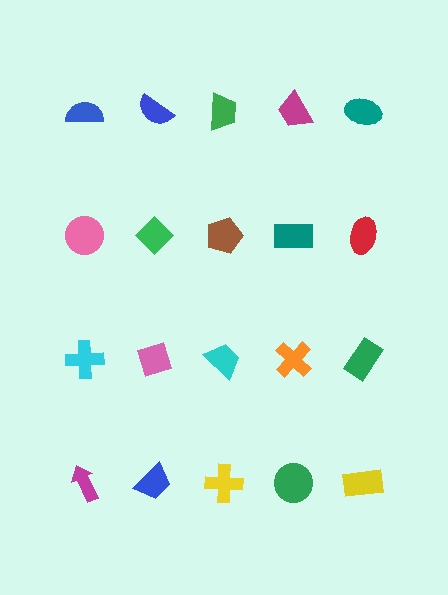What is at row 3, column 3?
A cyan trapezoid.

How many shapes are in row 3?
5 shapes.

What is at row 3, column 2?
A pink diamond.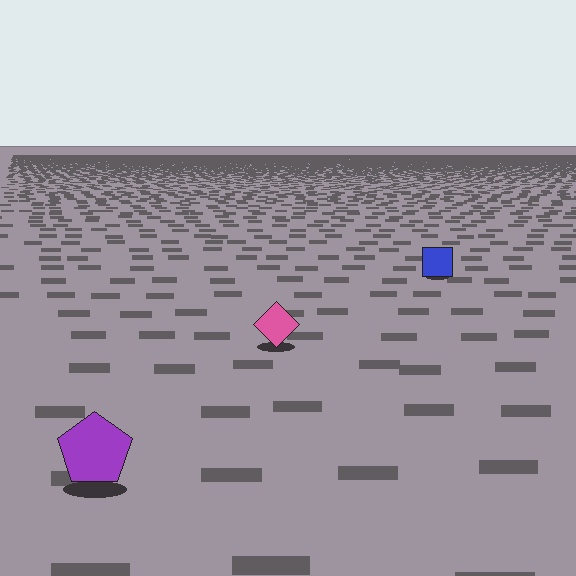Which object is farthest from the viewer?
The blue square is farthest from the viewer. It appears smaller and the ground texture around it is denser.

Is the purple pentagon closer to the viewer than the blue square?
Yes. The purple pentagon is closer — you can tell from the texture gradient: the ground texture is coarser near it.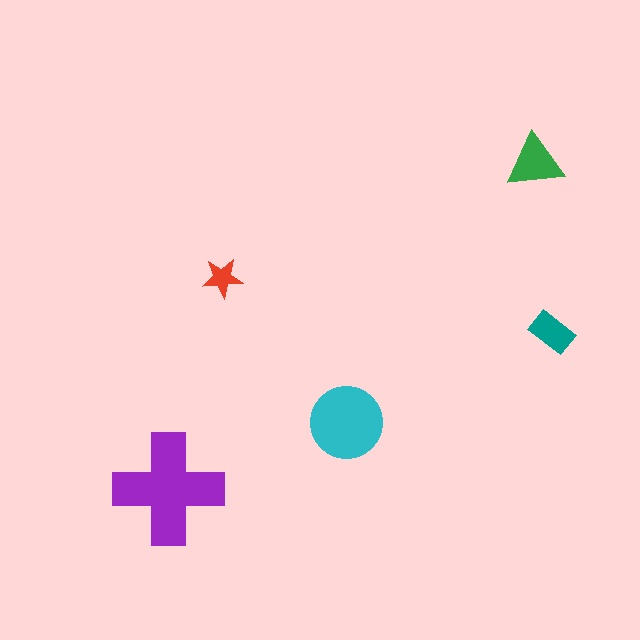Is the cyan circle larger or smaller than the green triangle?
Larger.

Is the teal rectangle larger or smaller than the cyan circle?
Smaller.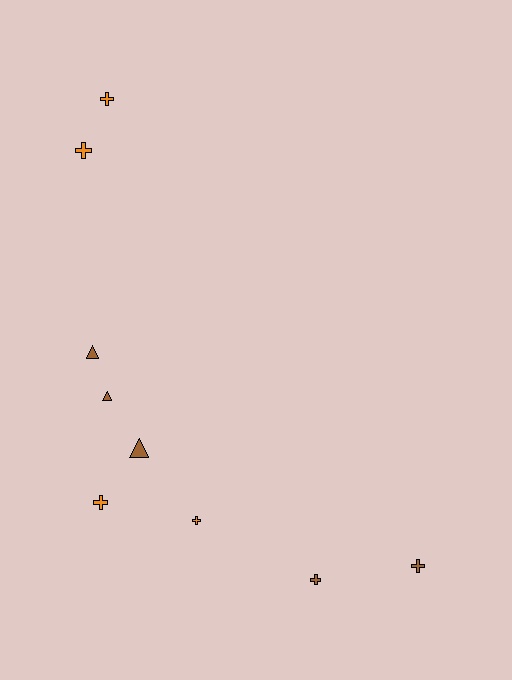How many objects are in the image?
There are 9 objects.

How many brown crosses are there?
There are 2 brown crosses.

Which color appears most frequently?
Brown, with 5 objects.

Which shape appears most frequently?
Cross, with 6 objects.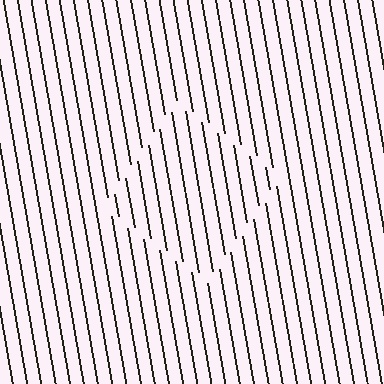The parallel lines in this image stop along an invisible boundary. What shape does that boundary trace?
An illusory square. The interior of the shape contains the same grating, shifted by half a period — the contour is defined by the phase discontinuity where line-ends from the inner and outer gratings abut.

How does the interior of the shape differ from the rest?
The interior of the shape contains the same grating, shifted by half a period — the contour is defined by the phase discontinuity where line-ends from the inner and outer gratings abut.